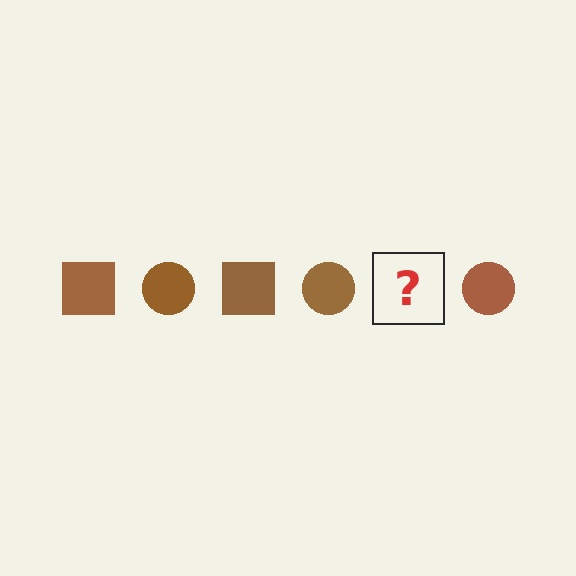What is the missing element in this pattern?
The missing element is a brown square.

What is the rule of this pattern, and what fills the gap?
The rule is that the pattern cycles through square, circle shapes in brown. The gap should be filled with a brown square.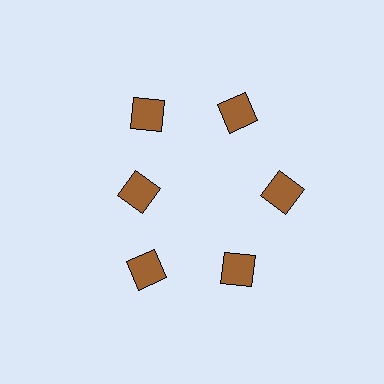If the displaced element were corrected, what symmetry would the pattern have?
It would have 6-fold rotational symmetry — the pattern would map onto itself every 60 degrees.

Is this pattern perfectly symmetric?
No. The 6 brown diamonds are arranged in a ring, but one element near the 9 o'clock position is pulled inward toward the center, breaking the 6-fold rotational symmetry.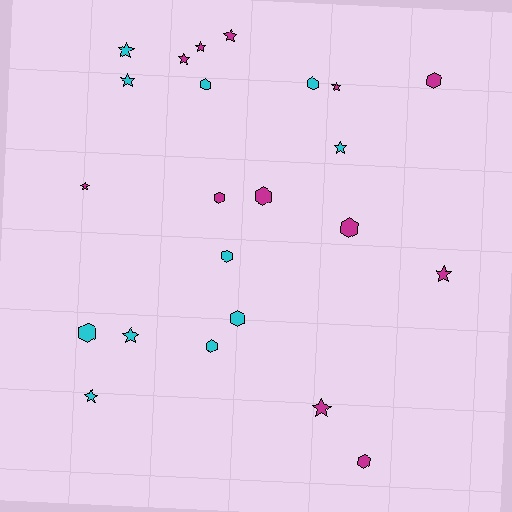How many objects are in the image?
There are 23 objects.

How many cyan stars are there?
There are 5 cyan stars.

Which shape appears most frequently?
Star, with 12 objects.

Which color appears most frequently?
Magenta, with 12 objects.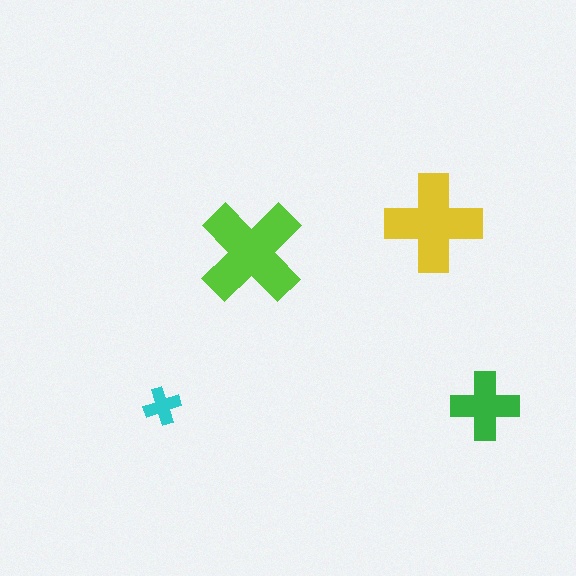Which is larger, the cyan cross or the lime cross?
The lime one.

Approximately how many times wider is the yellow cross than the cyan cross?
About 2.5 times wider.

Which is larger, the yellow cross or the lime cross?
The lime one.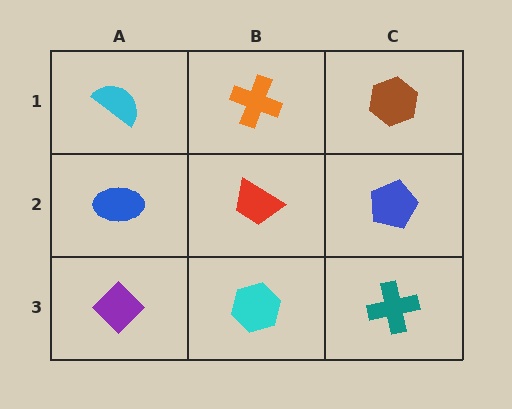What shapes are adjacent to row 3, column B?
A red trapezoid (row 2, column B), a purple diamond (row 3, column A), a teal cross (row 3, column C).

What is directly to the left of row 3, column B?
A purple diamond.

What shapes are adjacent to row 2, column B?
An orange cross (row 1, column B), a cyan hexagon (row 3, column B), a blue ellipse (row 2, column A), a blue pentagon (row 2, column C).